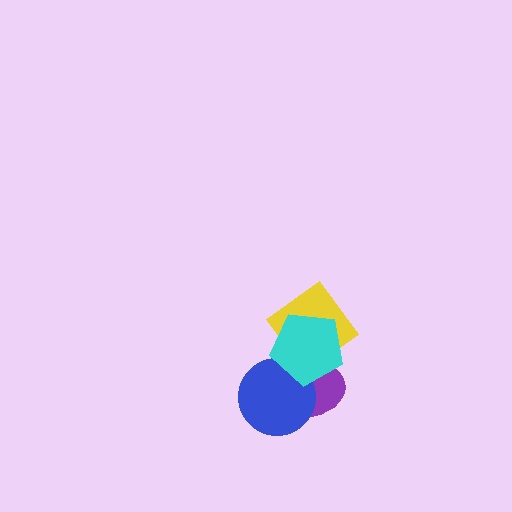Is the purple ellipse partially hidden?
Yes, it is partially covered by another shape.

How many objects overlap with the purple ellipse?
3 objects overlap with the purple ellipse.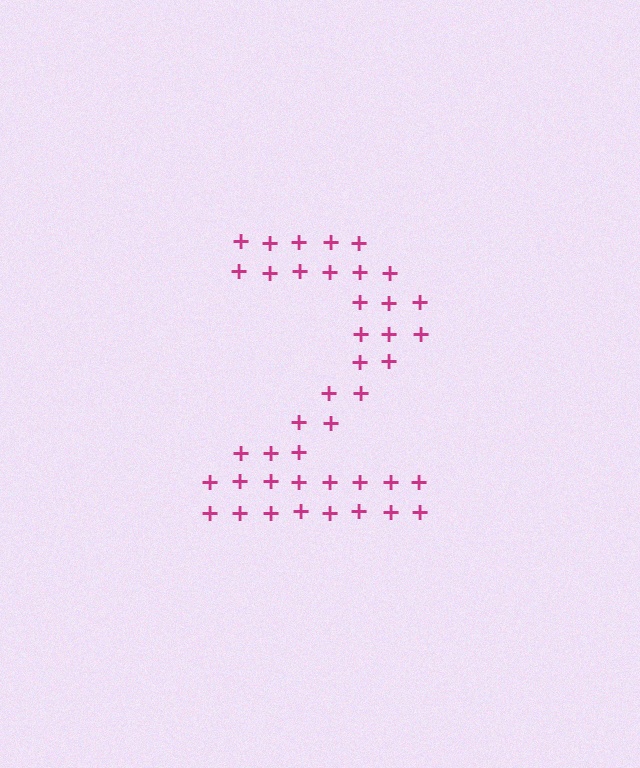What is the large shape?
The large shape is the digit 2.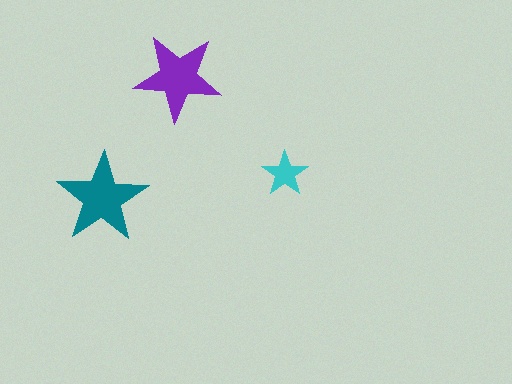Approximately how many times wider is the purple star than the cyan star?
About 2 times wider.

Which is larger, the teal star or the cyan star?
The teal one.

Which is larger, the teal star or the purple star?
The teal one.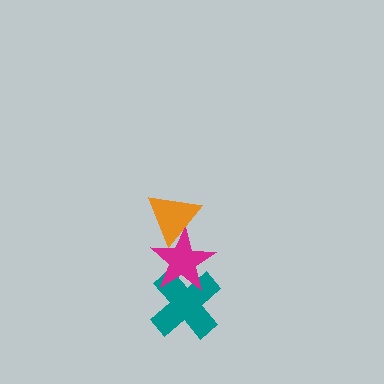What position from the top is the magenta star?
The magenta star is 2nd from the top.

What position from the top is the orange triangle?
The orange triangle is 1st from the top.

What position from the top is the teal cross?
The teal cross is 3rd from the top.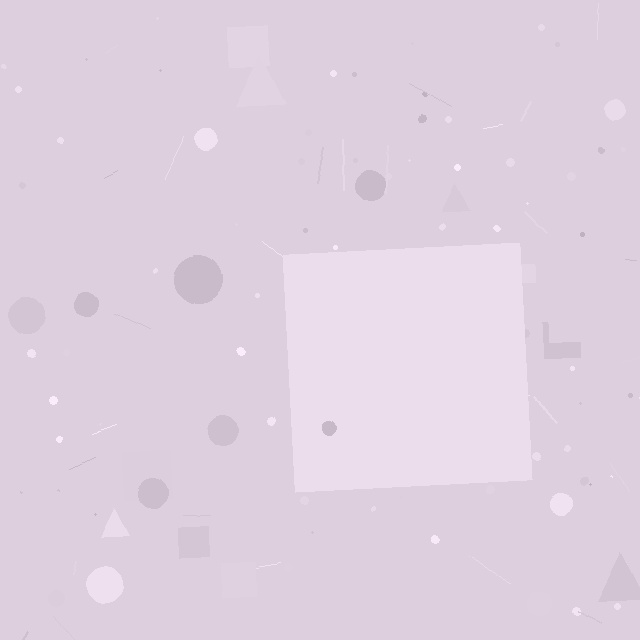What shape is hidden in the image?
A square is hidden in the image.